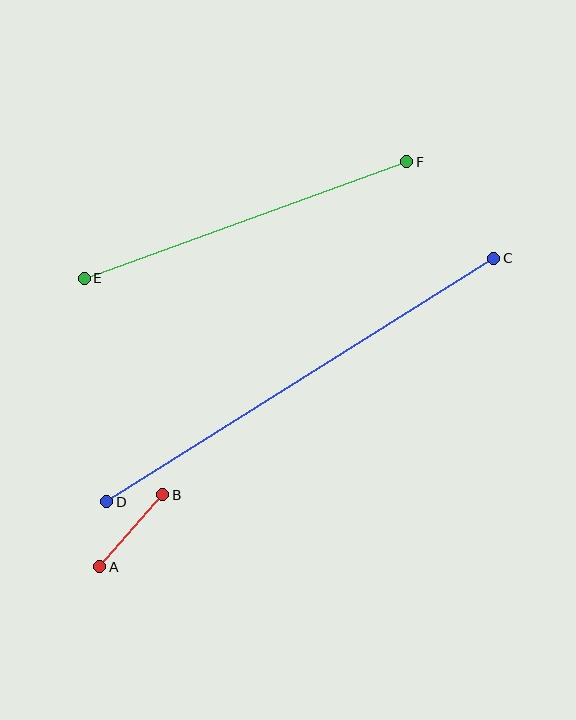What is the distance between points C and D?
The distance is approximately 457 pixels.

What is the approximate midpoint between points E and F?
The midpoint is at approximately (245, 220) pixels.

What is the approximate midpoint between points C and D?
The midpoint is at approximately (300, 380) pixels.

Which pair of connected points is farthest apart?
Points C and D are farthest apart.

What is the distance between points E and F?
The distance is approximately 343 pixels.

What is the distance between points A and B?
The distance is approximately 96 pixels.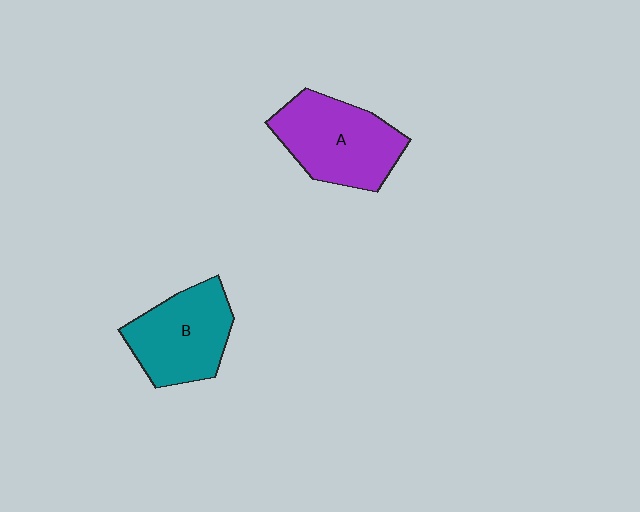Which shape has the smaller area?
Shape B (teal).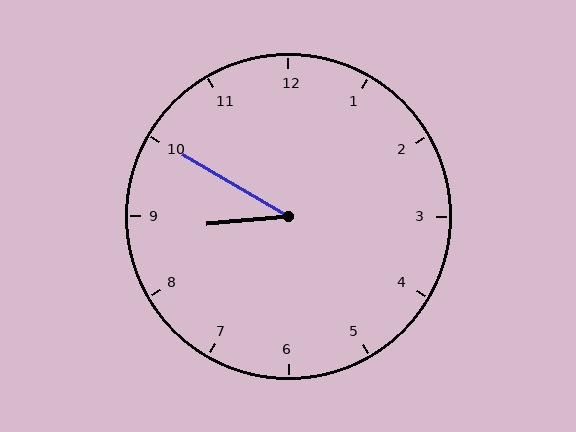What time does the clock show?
8:50.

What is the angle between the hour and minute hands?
Approximately 35 degrees.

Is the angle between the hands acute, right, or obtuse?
It is acute.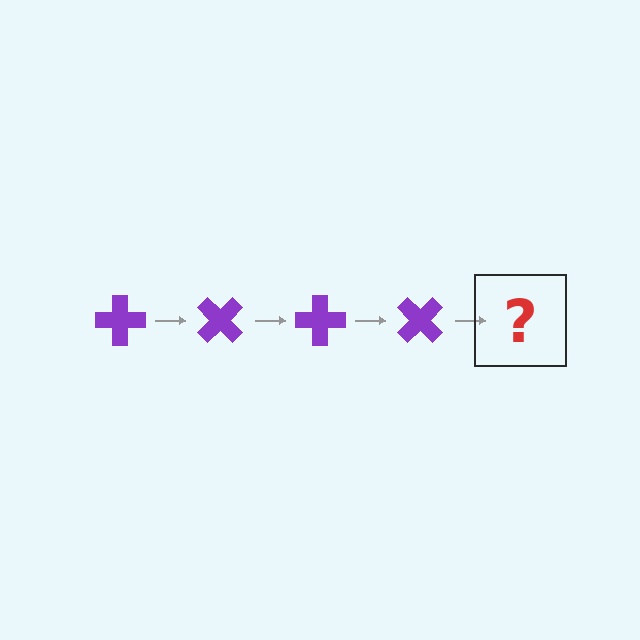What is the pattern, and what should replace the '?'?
The pattern is that the cross rotates 45 degrees each step. The '?' should be a purple cross rotated 180 degrees.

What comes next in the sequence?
The next element should be a purple cross rotated 180 degrees.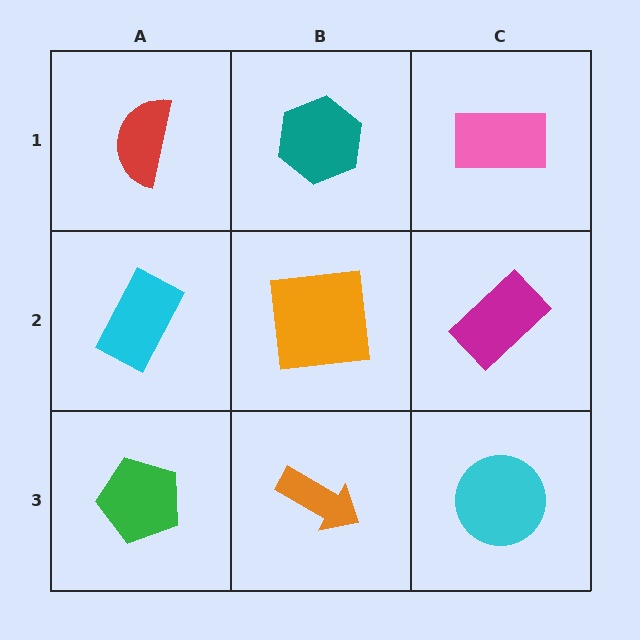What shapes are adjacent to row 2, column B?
A teal hexagon (row 1, column B), an orange arrow (row 3, column B), a cyan rectangle (row 2, column A), a magenta rectangle (row 2, column C).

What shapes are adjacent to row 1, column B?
An orange square (row 2, column B), a red semicircle (row 1, column A), a pink rectangle (row 1, column C).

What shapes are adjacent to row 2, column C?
A pink rectangle (row 1, column C), a cyan circle (row 3, column C), an orange square (row 2, column B).